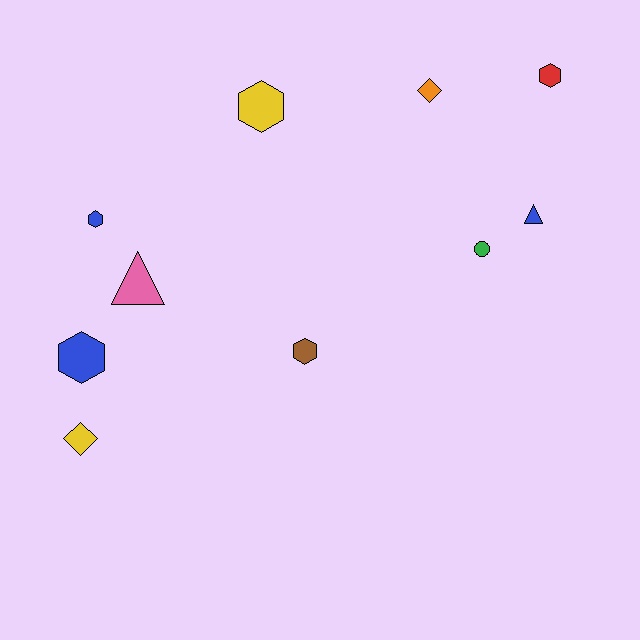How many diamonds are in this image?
There are 2 diamonds.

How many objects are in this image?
There are 10 objects.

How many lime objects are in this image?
There are no lime objects.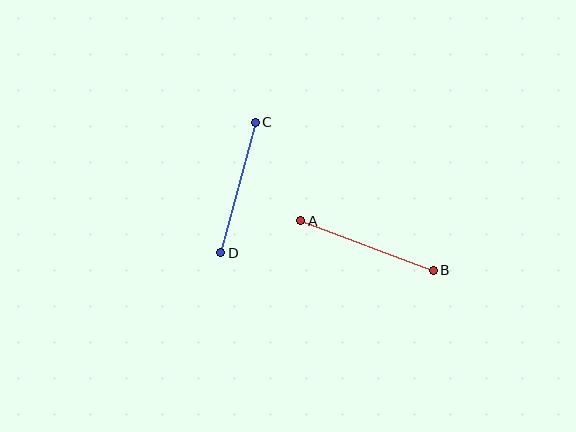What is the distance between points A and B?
The distance is approximately 141 pixels.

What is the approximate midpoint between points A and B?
The midpoint is at approximately (367, 246) pixels.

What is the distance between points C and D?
The distance is approximately 135 pixels.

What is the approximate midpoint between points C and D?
The midpoint is at approximately (238, 188) pixels.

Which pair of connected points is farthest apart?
Points A and B are farthest apart.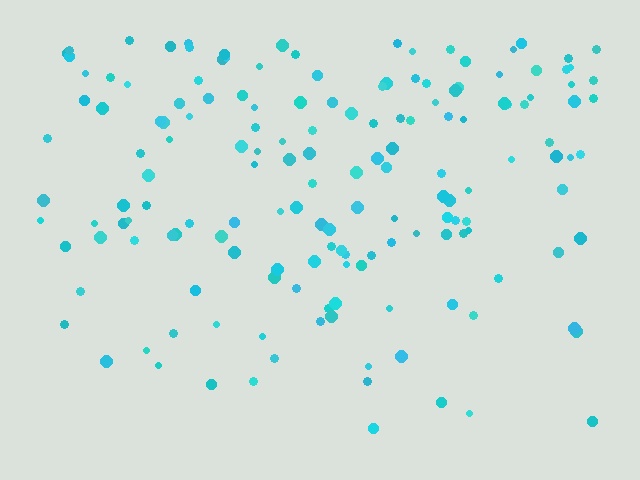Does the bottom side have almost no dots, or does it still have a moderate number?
Still a moderate number, just noticeably fewer than the top.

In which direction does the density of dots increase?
From bottom to top, with the top side densest.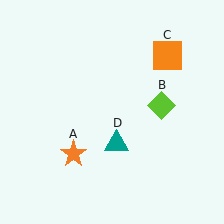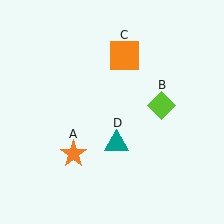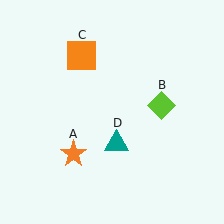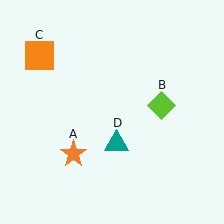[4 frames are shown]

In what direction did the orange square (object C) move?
The orange square (object C) moved left.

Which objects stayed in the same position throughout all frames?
Orange star (object A) and lime diamond (object B) and teal triangle (object D) remained stationary.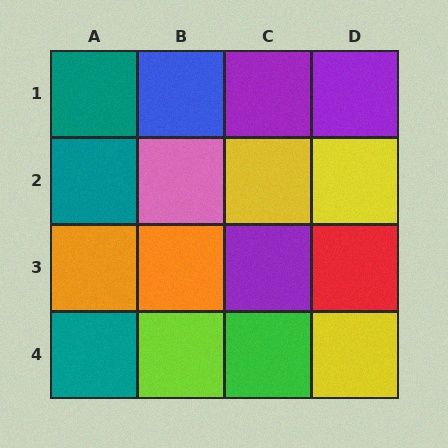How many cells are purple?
3 cells are purple.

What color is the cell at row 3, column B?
Orange.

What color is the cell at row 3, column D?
Red.